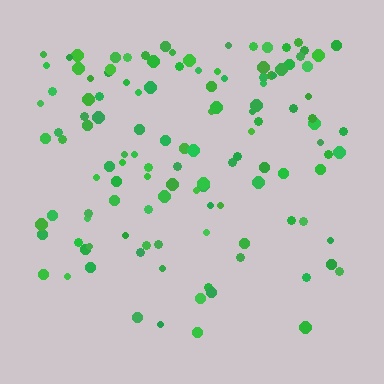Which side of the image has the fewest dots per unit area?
The bottom.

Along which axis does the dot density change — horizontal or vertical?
Vertical.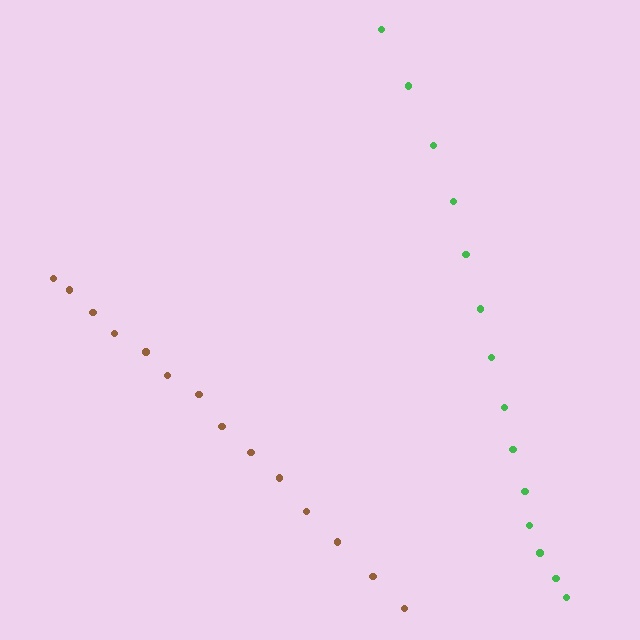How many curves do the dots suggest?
There are 2 distinct paths.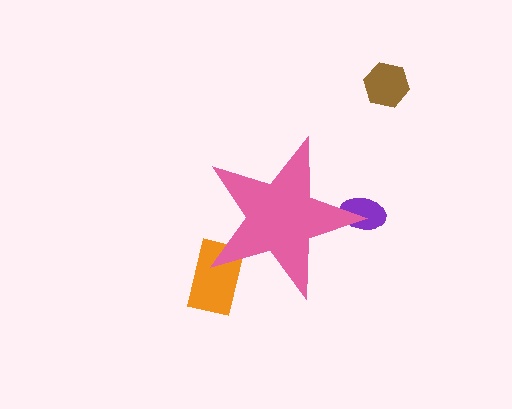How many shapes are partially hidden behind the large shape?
2 shapes are partially hidden.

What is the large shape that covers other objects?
A pink star.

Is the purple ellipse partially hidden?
Yes, the purple ellipse is partially hidden behind the pink star.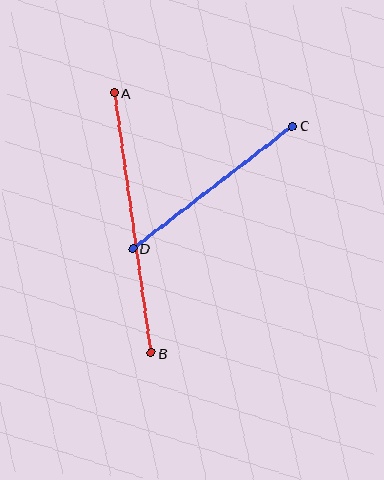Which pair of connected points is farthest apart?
Points A and B are farthest apart.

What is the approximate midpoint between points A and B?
The midpoint is at approximately (133, 223) pixels.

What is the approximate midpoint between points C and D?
The midpoint is at approximately (212, 187) pixels.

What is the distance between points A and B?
The distance is approximately 263 pixels.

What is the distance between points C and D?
The distance is approximately 201 pixels.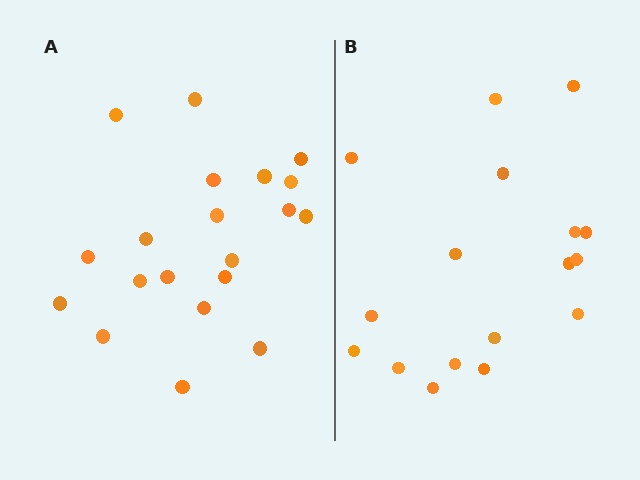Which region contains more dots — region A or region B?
Region A (the left region) has more dots.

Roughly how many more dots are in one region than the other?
Region A has just a few more — roughly 2 or 3 more dots than region B.